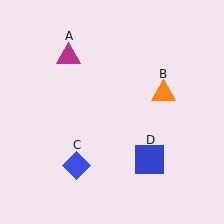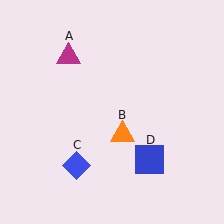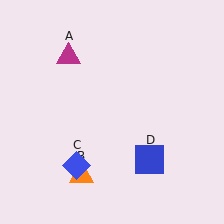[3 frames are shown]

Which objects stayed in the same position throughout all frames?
Magenta triangle (object A) and blue diamond (object C) and blue square (object D) remained stationary.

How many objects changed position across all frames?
1 object changed position: orange triangle (object B).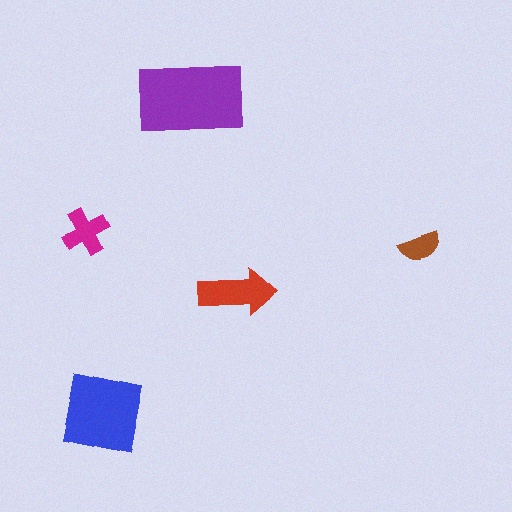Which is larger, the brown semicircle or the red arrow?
The red arrow.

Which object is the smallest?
The brown semicircle.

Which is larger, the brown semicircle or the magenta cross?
The magenta cross.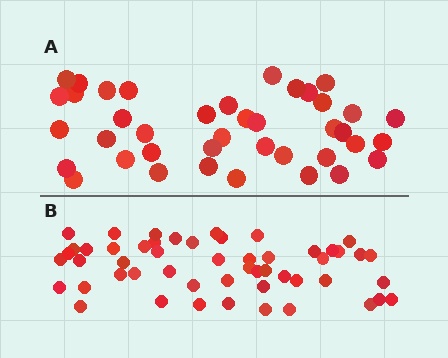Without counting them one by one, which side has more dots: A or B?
Region B (the bottom region) has more dots.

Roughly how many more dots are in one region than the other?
Region B has roughly 12 or so more dots than region A.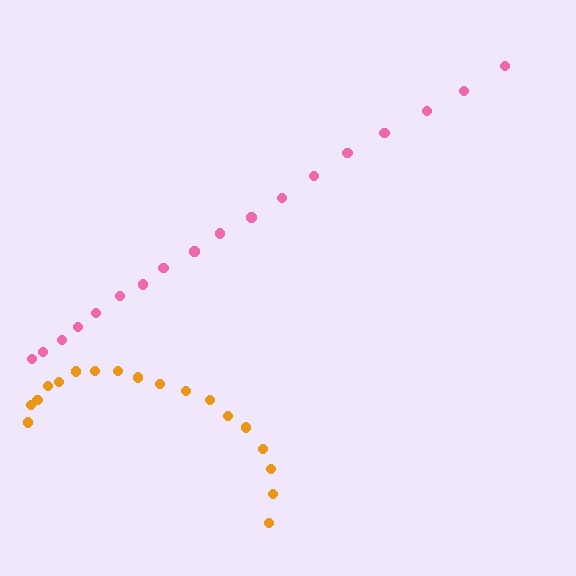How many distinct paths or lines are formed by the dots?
There are 2 distinct paths.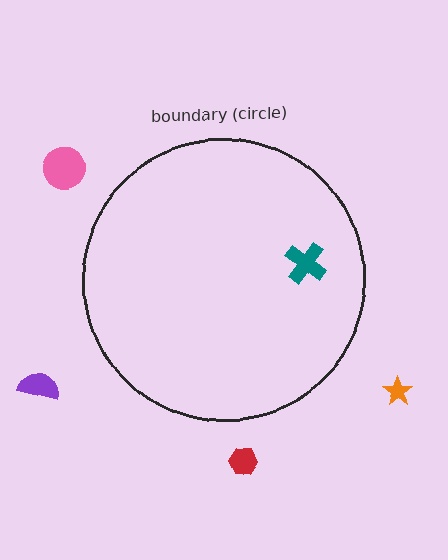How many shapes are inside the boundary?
1 inside, 4 outside.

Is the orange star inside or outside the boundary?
Outside.